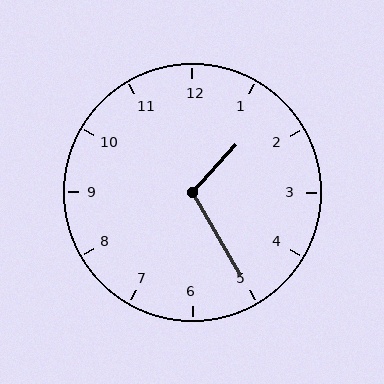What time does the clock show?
1:25.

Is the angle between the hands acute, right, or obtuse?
It is obtuse.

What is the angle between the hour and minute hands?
Approximately 108 degrees.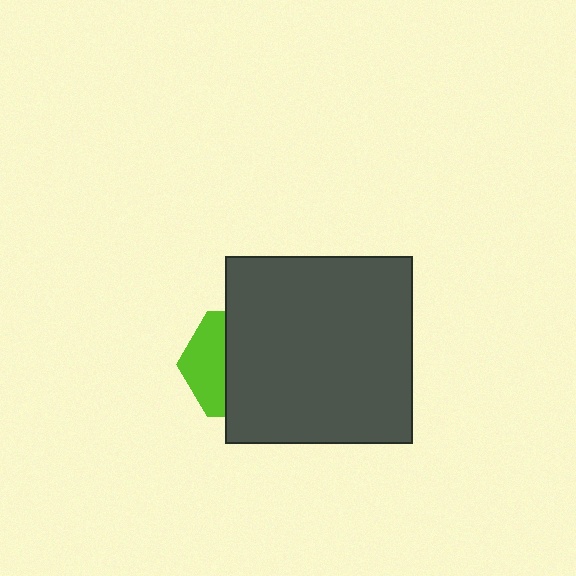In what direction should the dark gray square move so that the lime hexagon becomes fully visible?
The dark gray square should move right. That is the shortest direction to clear the overlap and leave the lime hexagon fully visible.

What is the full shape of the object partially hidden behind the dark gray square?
The partially hidden object is a lime hexagon.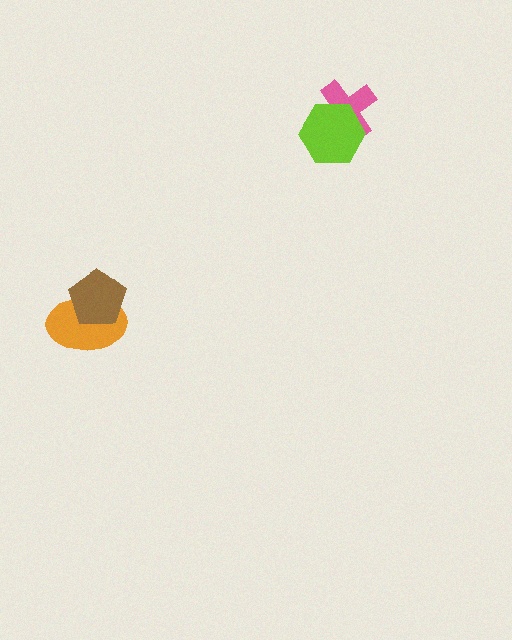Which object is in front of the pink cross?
The lime hexagon is in front of the pink cross.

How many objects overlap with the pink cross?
1 object overlaps with the pink cross.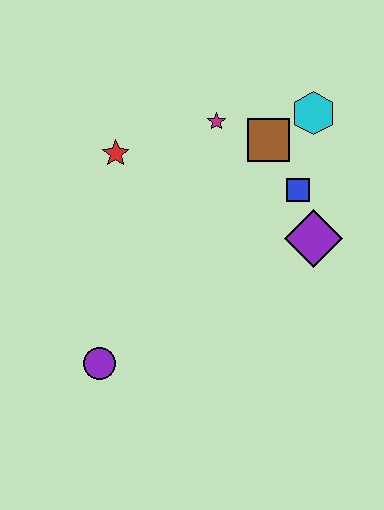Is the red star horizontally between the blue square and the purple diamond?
No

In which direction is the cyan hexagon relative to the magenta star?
The cyan hexagon is to the right of the magenta star.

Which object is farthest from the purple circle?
The cyan hexagon is farthest from the purple circle.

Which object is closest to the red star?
The magenta star is closest to the red star.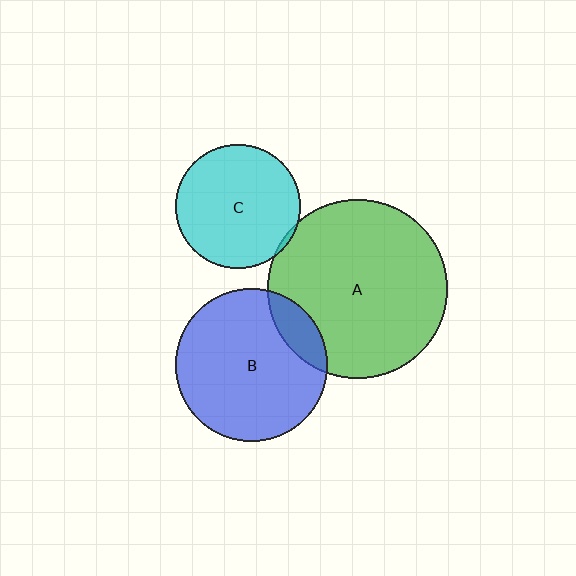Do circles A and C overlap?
Yes.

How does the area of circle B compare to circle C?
Approximately 1.5 times.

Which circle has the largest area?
Circle A (green).